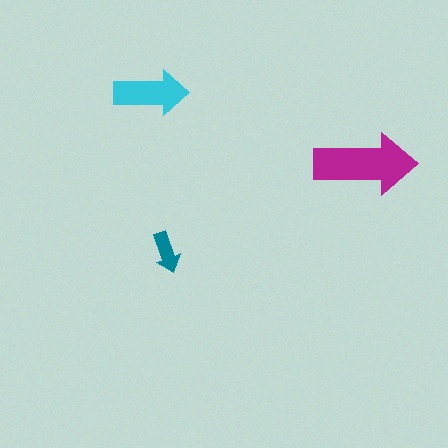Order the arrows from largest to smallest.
the magenta one, the cyan one, the teal one.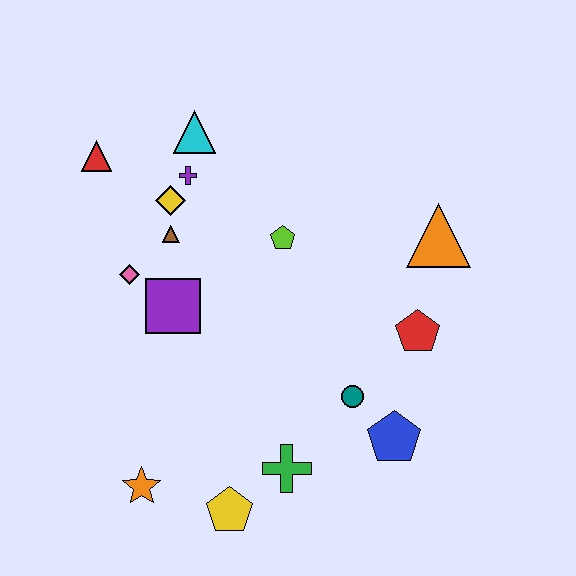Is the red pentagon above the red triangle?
No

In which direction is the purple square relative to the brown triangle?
The purple square is below the brown triangle.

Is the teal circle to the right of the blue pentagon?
No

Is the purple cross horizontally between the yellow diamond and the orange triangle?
Yes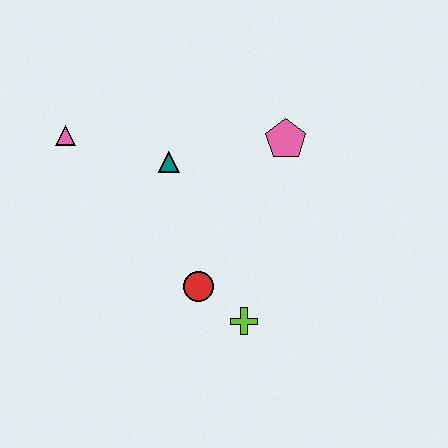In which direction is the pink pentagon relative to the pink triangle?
The pink pentagon is to the right of the pink triangle.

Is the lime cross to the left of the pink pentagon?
Yes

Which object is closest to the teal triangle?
The pink triangle is closest to the teal triangle.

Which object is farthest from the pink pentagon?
The pink triangle is farthest from the pink pentagon.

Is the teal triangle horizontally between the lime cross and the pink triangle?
Yes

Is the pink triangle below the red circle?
No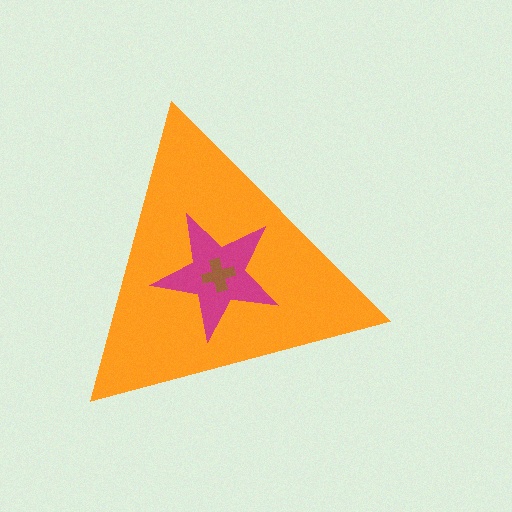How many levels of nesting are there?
3.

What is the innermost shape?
The brown cross.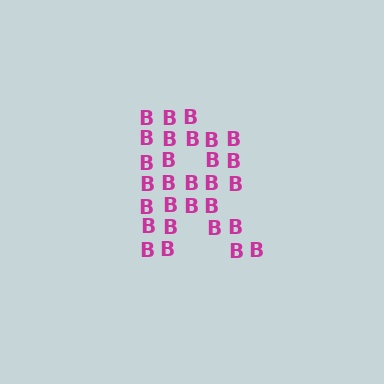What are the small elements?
The small elements are letter B's.